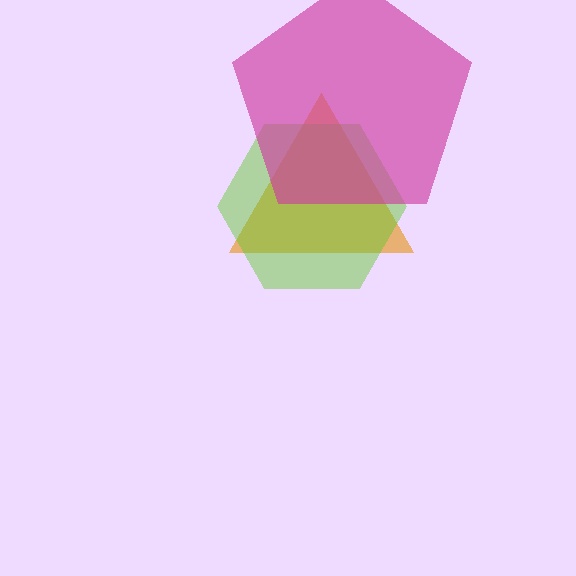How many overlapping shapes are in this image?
There are 3 overlapping shapes in the image.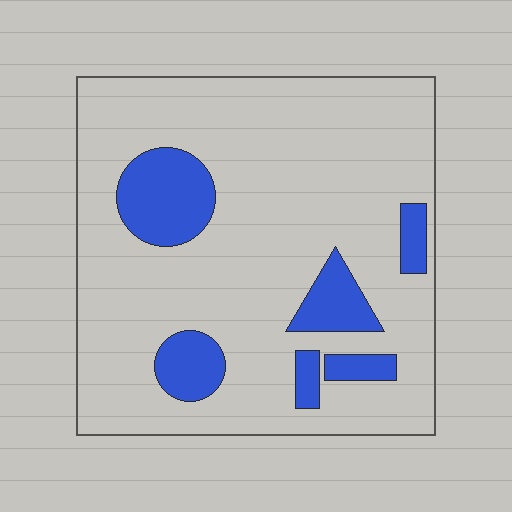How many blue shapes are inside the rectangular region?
6.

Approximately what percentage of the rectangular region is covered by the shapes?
Approximately 15%.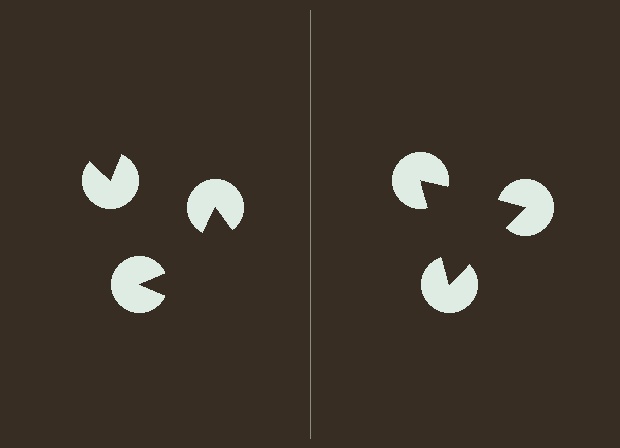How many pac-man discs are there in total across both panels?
6 — 3 on each side.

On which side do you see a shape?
An illusory triangle appears on the right side. On the left side the wedge cuts are rotated, so no coherent shape forms.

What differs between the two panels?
The pac-man discs are positioned identically on both sides; only the wedge orientations differ. On the right they align to a triangle; on the left they are misaligned.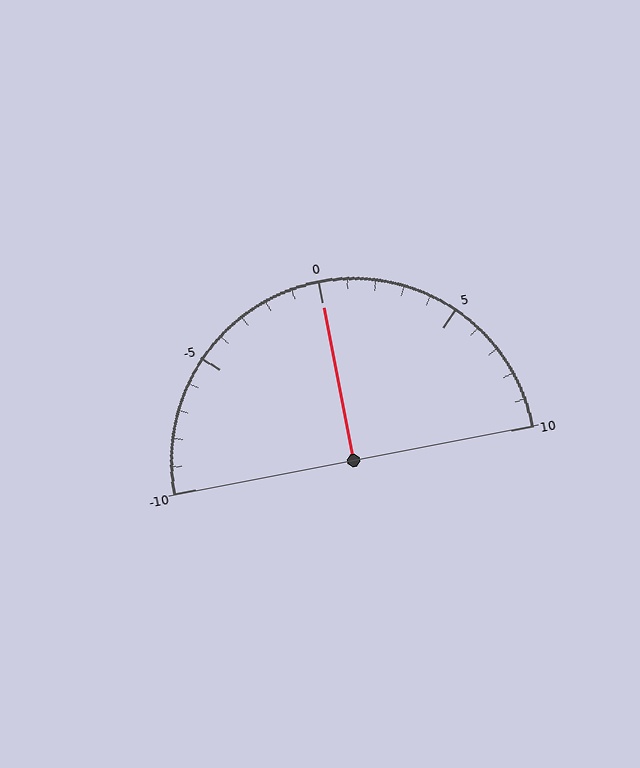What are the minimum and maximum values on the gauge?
The gauge ranges from -10 to 10.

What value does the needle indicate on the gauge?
The needle indicates approximately 0.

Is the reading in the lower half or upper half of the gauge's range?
The reading is in the upper half of the range (-10 to 10).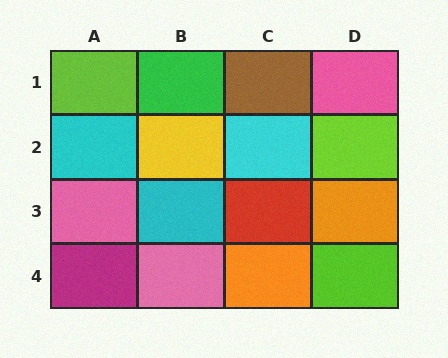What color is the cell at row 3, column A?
Pink.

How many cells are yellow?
1 cell is yellow.